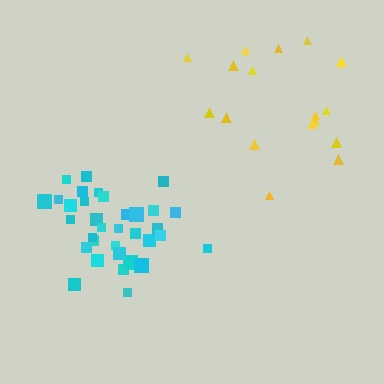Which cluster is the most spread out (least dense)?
Yellow.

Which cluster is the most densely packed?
Cyan.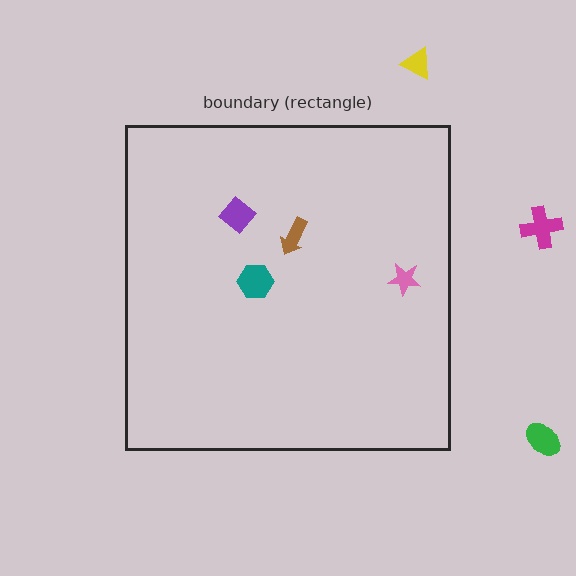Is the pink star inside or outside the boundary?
Inside.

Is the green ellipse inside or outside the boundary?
Outside.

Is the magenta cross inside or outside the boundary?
Outside.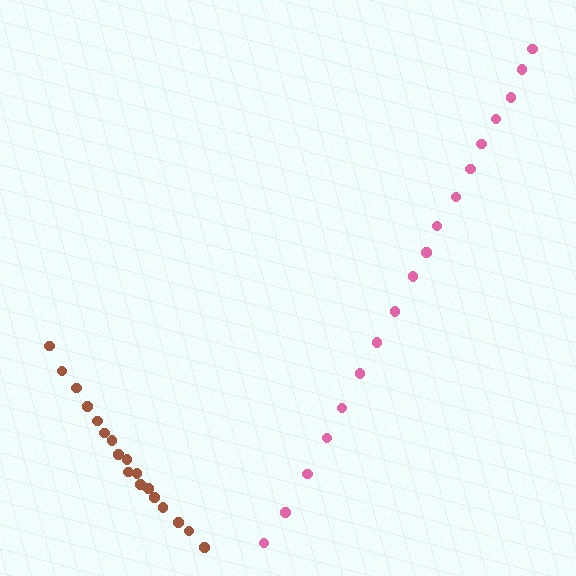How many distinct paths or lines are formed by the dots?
There are 2 distinct paths.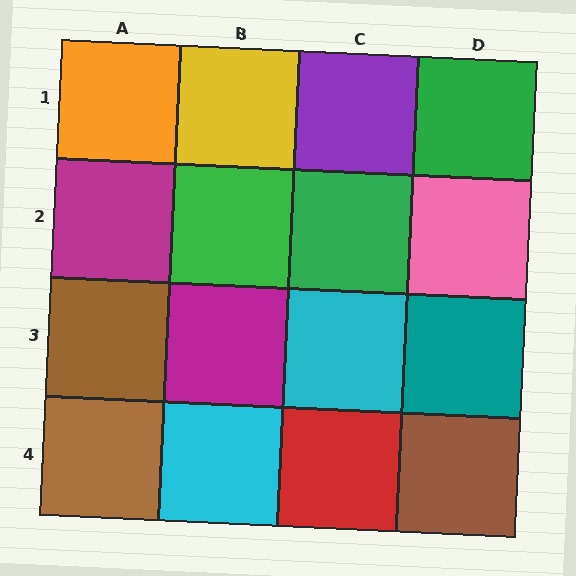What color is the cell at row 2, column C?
Green.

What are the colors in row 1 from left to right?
Orange, yellow, purple, green.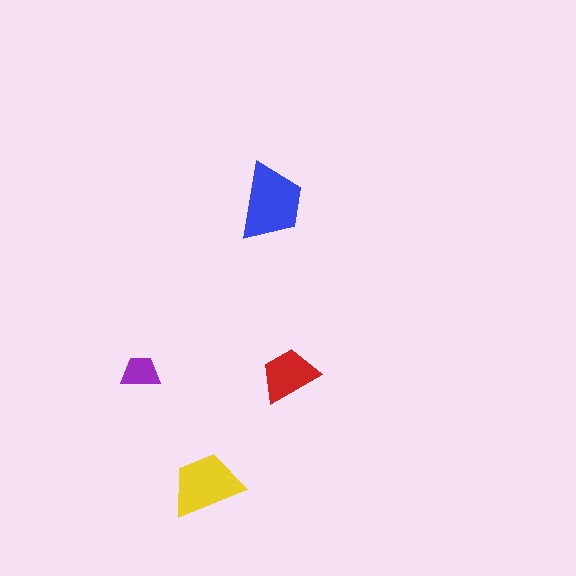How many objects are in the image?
There are 4 objects in the image.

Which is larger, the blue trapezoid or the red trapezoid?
The blue one.